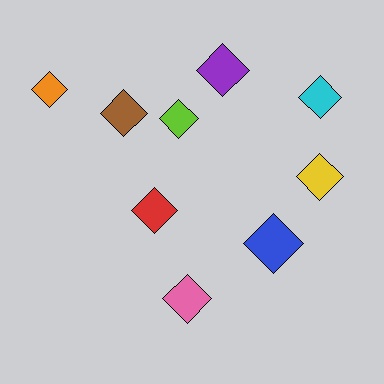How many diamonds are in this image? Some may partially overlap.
There are 9 diamonds.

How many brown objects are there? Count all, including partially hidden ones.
There is 1 brown object.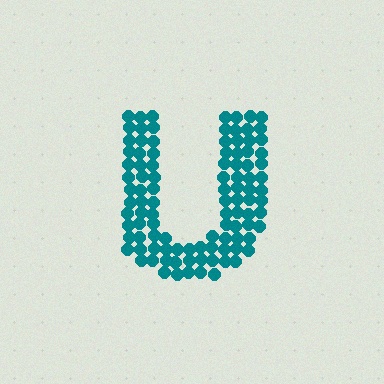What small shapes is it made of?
It is made of small circles.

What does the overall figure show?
The overall figure shows the letter U.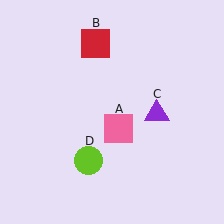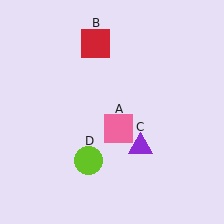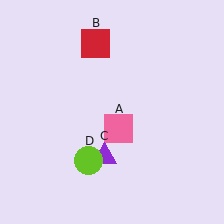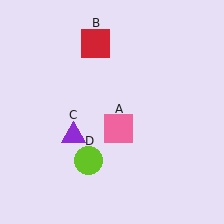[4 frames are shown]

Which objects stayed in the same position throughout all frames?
Pink square (object A) and red square (object B) and lime circle (object D) remained stationary.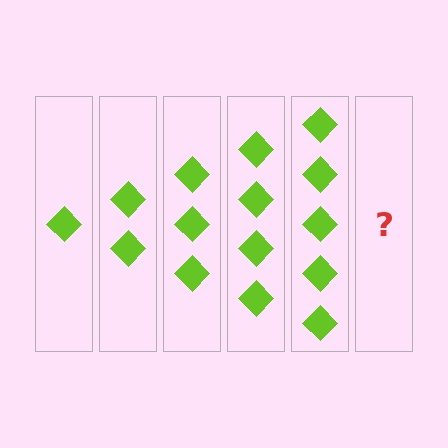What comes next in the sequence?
The next element should be 6 diamonds.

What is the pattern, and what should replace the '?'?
The pattern is that each step adds one more diamond. The '?' should be 6 diamonds.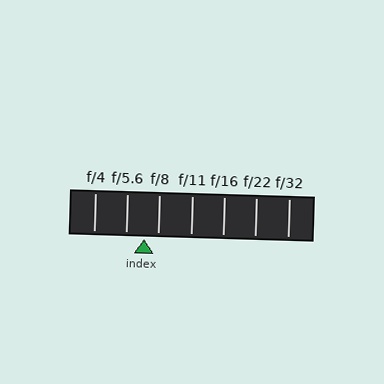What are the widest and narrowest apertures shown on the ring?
The widest aperture shown is f/4 and the narrowest is f/32.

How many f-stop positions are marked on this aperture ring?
There are 7 f-stop positions marked.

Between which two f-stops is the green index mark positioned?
The index mark is between f/5.6 and f/8.